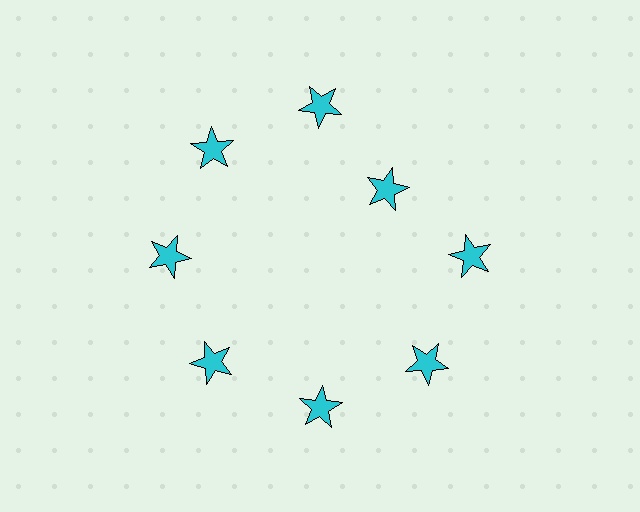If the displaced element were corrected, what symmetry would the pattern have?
It would have 8-fold rotational symmetry — the pattern would map onto itself every 45 degrees.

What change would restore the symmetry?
The symmetry would be restored by moving it outward, back onto the ring so that all 8 stars sit at equal angles and equal distance from the center.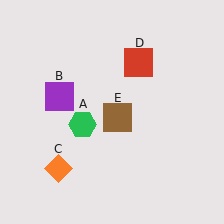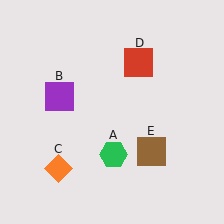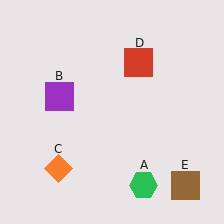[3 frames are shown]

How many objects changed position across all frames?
2 objects changed position: green hexagon (object A), brown square (object E).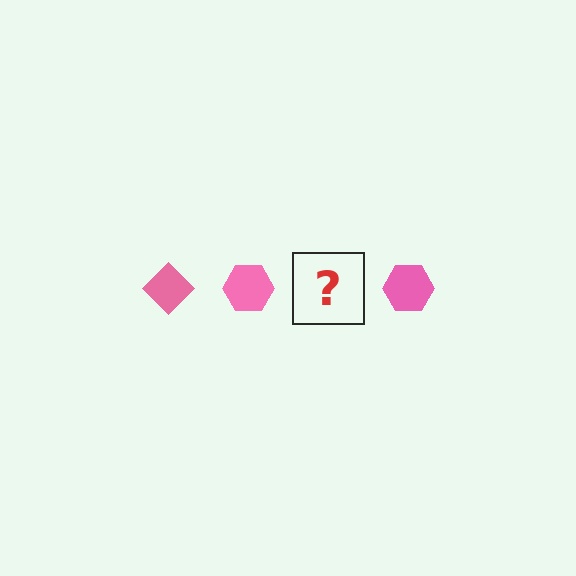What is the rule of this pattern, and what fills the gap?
The rule is that the pattern cycles through diamond, hexagon shapes in pink. The gap should be filled with a pink diamond.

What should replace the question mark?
The question mark should be replaced with a pink diamond.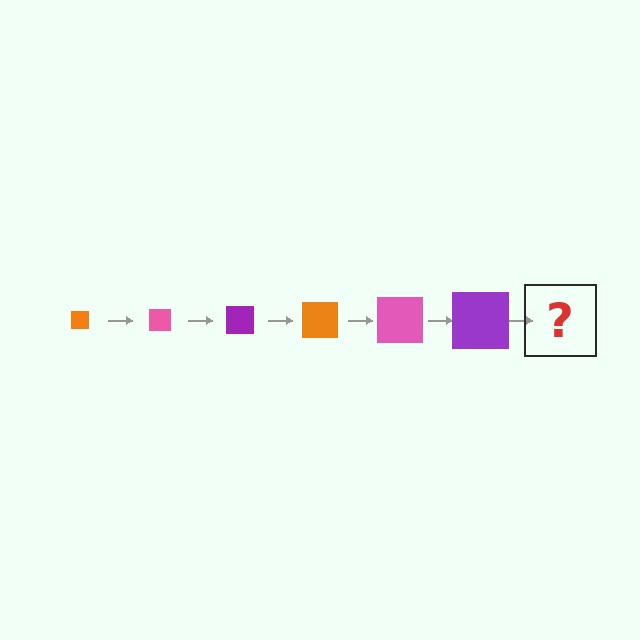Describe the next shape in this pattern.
It should be an orange square, larger than the previous one.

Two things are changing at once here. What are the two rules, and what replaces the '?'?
The two rules are that the square grows larger each step and the color cycles through orange, pink, and purple. The '?' should be an orange square, larger than the previous one.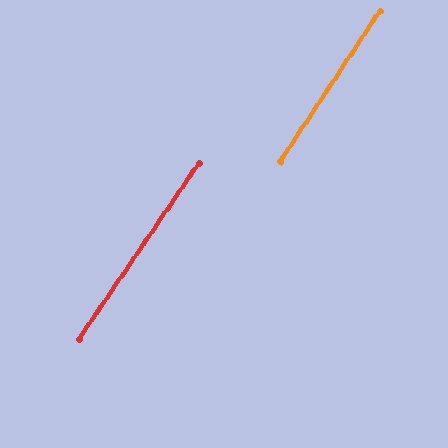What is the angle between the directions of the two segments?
Approximately 1 degree.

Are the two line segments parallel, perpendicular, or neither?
Parallel — their directions differ by only 1.1°.